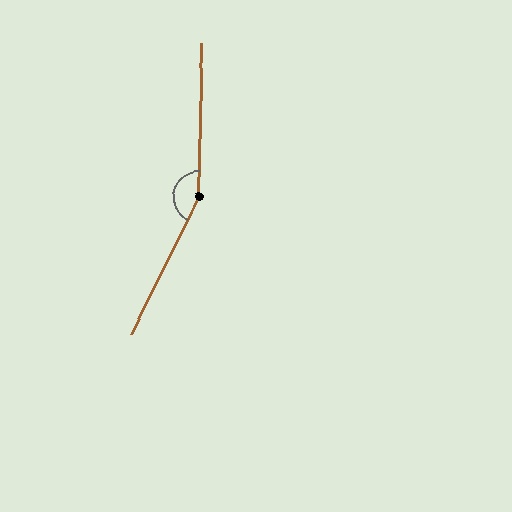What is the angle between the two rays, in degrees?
Approximately 154 degrees.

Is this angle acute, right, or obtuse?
It is obtuse.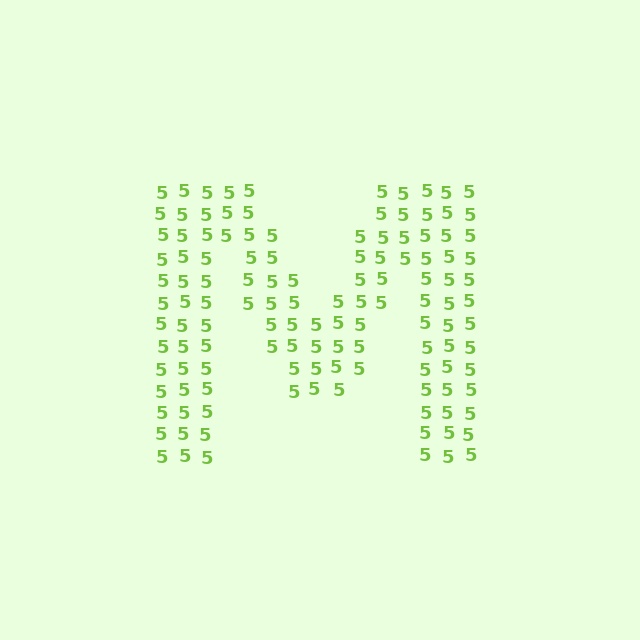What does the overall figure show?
The overall figure shows the letter M.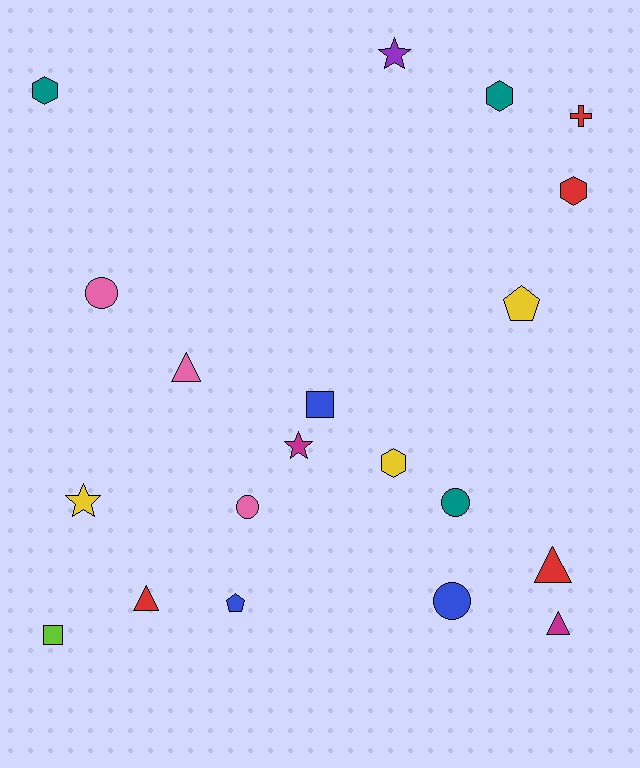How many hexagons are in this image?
There are 4 hexagons.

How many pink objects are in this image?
There are 3 pink objects.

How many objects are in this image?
There are 20 objects.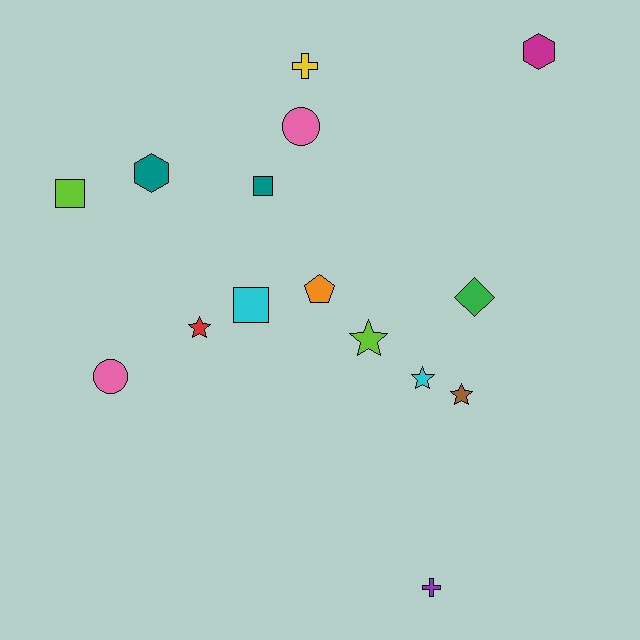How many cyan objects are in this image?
There are 2 cyan objects.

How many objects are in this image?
There are 15 objects.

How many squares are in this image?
There are 3 squares.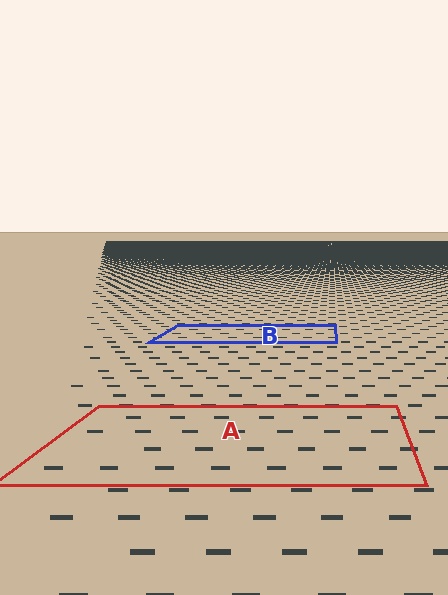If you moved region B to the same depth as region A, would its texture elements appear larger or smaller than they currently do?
They would appear larger. At a closer depth, the same texture elements are projected at a bigger on-screen size.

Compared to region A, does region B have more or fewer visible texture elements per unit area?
Region B has more texture elements per unit area — they are packed more densely because it is farther away.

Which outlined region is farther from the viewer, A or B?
Region B is farther from the viewer — the texture elements inside it appear smaller and more densely packed.